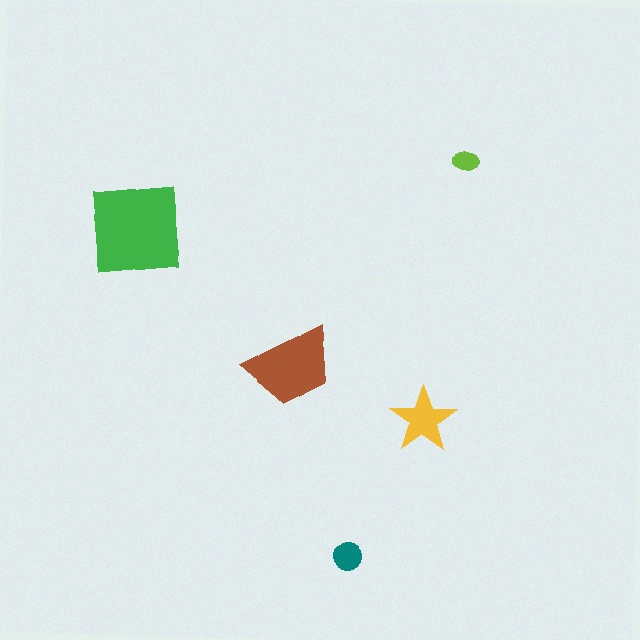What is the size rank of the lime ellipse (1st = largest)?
5th.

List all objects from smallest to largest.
The lime ellipse, the teal circle, the yellow star, the brown trapezoid, the green square.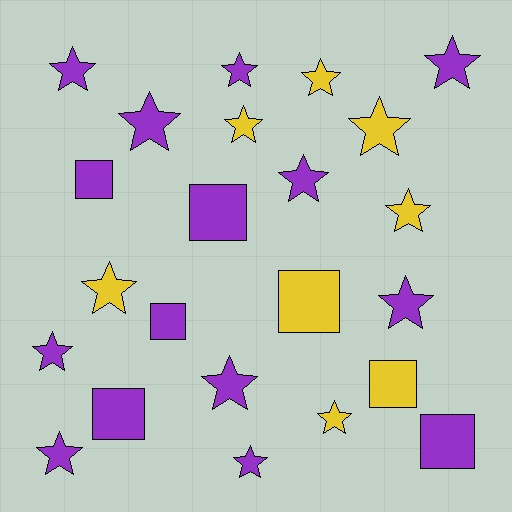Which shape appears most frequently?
Star, with 16 objects.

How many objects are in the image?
There are 23 objects.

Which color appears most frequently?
Purple, with 15 objects.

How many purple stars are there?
There are 10 purple stars.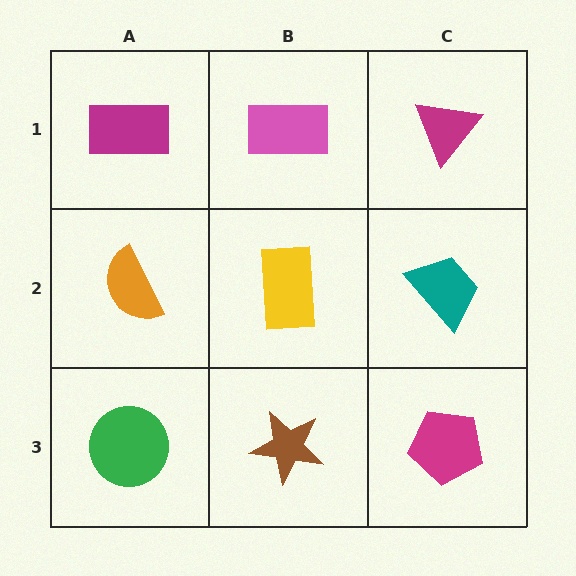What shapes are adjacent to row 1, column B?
A yellow rectangle (row 2, column B), a magenta rectangle (row 1, column A), a magenta triangle (row 1, column C).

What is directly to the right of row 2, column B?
A teal trapezoid.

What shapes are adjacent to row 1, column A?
An orange semicircle (row 2, column A), a pink rectangle (row 1, column B).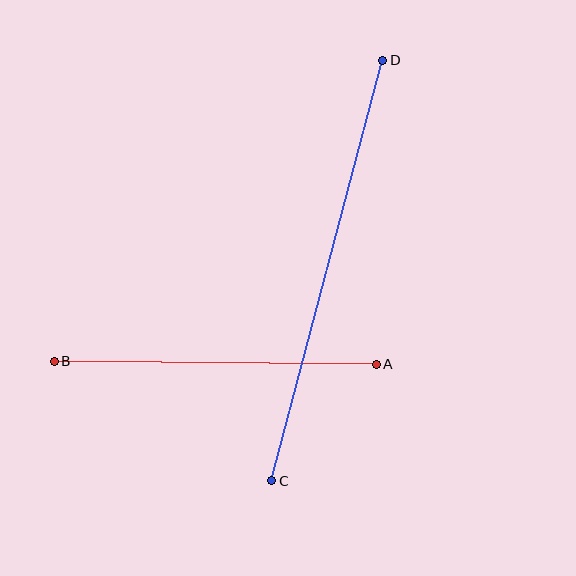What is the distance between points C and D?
The distance is approximately 435 pixels.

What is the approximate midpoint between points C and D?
The midpoint is at approximately (327, 270) pixels.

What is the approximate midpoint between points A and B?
The midpoint is at approximately (215, 363) pixels.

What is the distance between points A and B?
The distance is approximately 322 pixels.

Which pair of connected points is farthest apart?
Points C and D are farthest apart.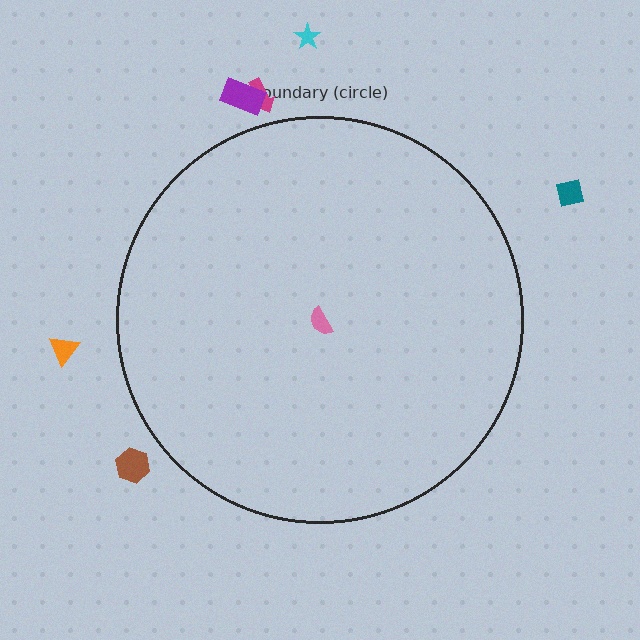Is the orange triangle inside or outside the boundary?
Outside.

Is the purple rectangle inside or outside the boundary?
Outside.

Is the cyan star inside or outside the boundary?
Outside.